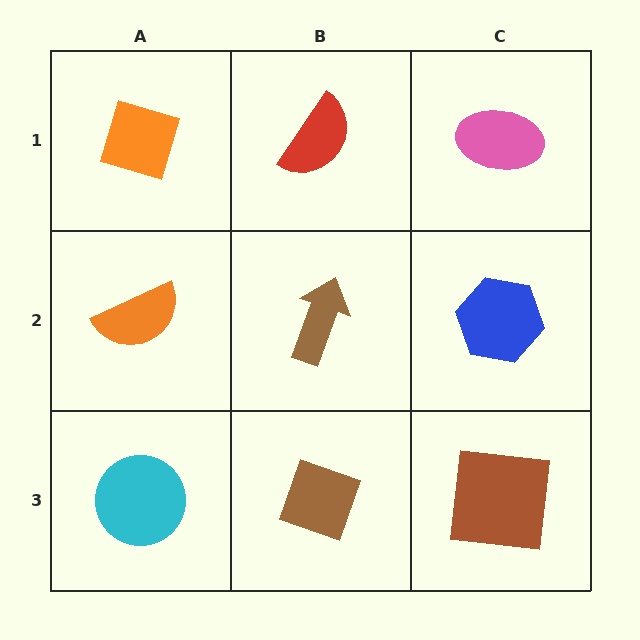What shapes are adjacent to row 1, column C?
A blue hexagon (row 2, column C), a red semicircle (row 1, column B).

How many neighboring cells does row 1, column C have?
2.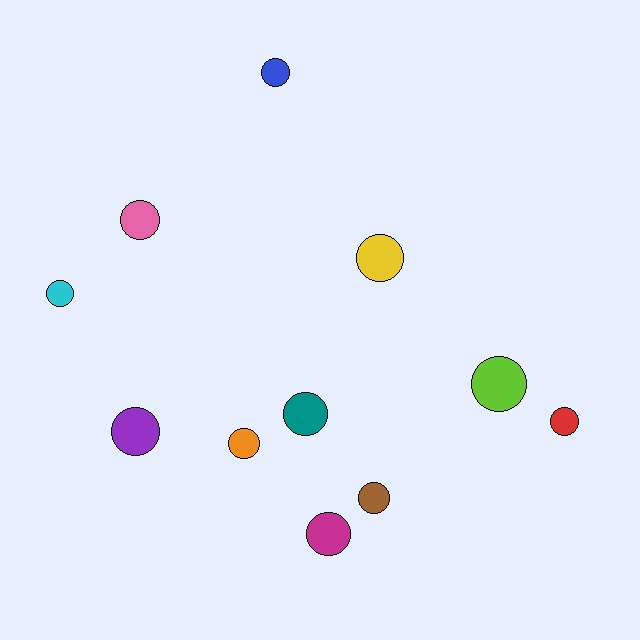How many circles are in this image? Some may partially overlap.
There are 11 circles.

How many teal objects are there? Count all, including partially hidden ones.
There is 1 teal object.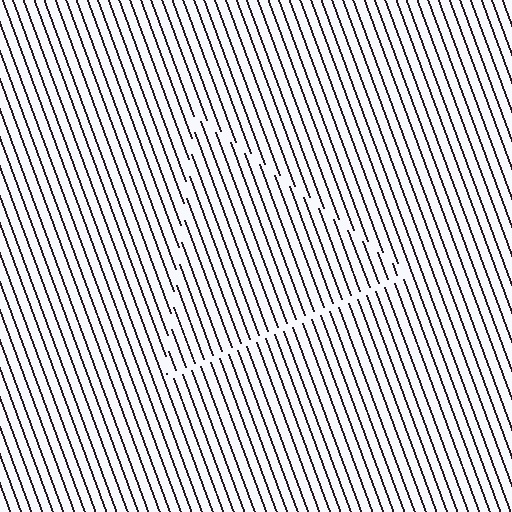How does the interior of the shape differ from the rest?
The interior of the shape contains the same grating, shifted by half a period — the contour is defined by the phase discontinuity where line-ends from the inner and outer gratings abut.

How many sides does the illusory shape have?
3 sides — the line-ends trace a triangle.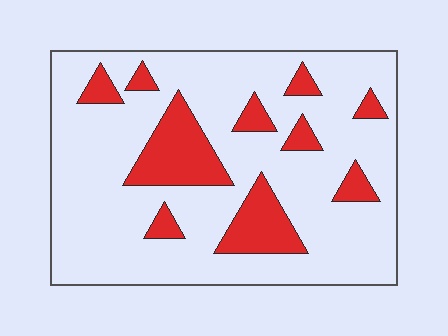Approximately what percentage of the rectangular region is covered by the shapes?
Approximately 20%.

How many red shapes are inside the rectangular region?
10.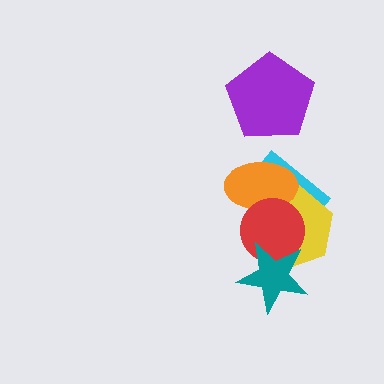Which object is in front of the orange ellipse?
The red circle is in front of the orange ellipse.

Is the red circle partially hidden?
Yes, it is partially covered by another shape.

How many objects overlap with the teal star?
2 objects overlap with the teal star.